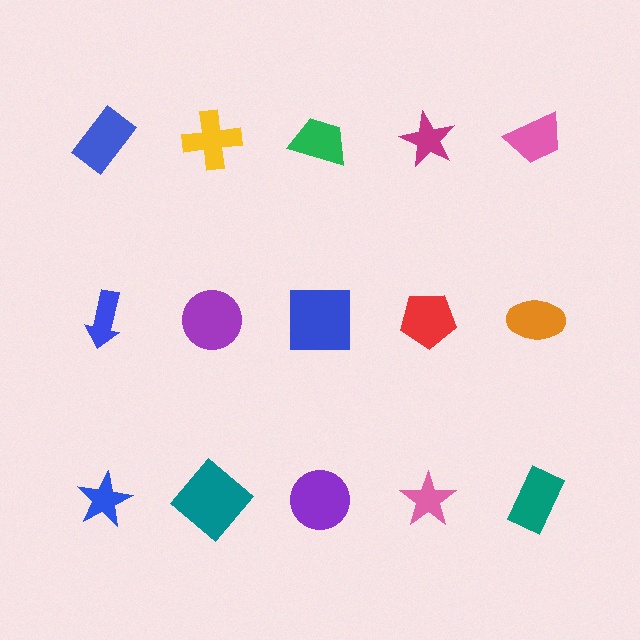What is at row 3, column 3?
A purple circle.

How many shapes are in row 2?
5 shapes.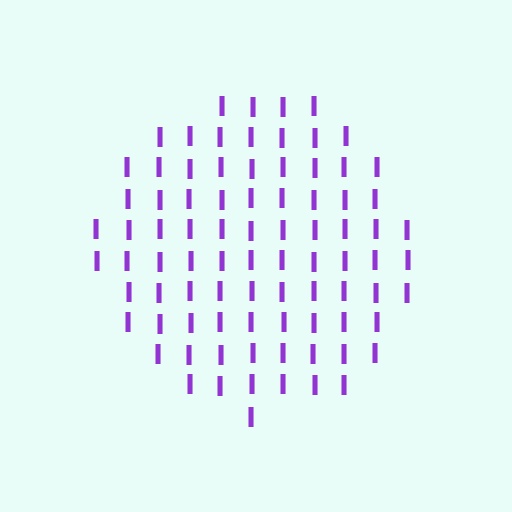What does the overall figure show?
The overall figure shows a circle.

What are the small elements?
The small elements are letter I's.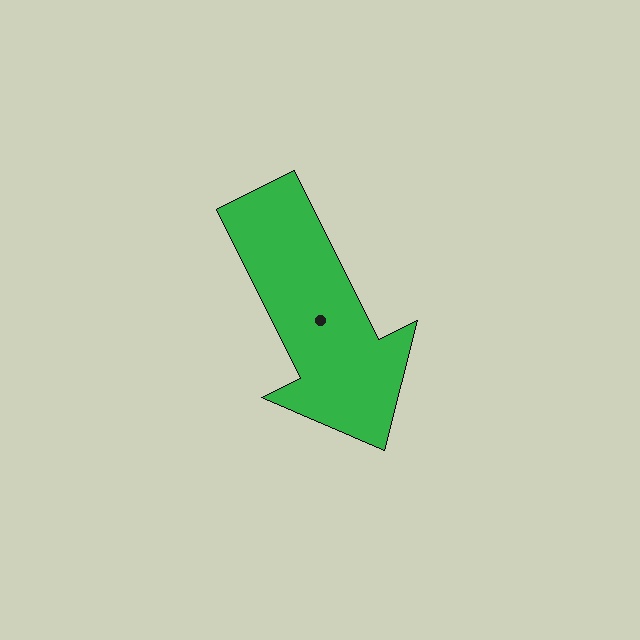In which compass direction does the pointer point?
Southeast.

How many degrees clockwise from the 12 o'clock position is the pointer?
Approximately 154 degrees.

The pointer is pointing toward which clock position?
Roughly 5 o'clock.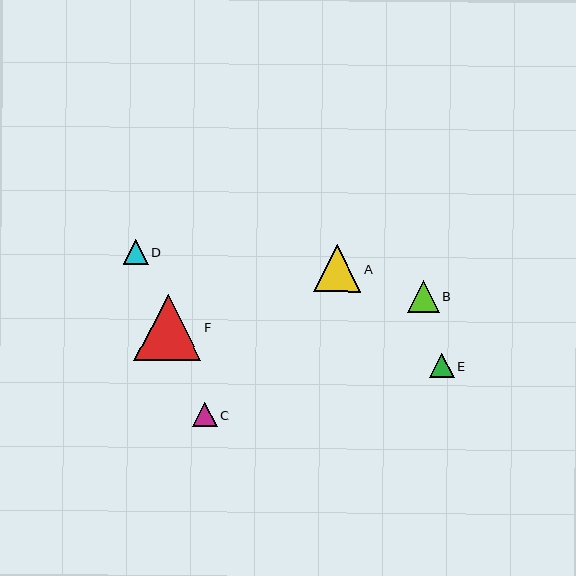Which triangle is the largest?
Triangle F is the largest with a size of approximately 67 pixels.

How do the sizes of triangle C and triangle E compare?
Triangle C and triangle E are approximately the same size.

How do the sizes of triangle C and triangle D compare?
Triangle C and triangle D are approximately the same size.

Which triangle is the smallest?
Triangle E is the smallest with a size of approximately 24 pixels.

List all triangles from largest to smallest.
From largest to smallest: F, A, B, C, D, E.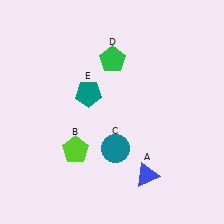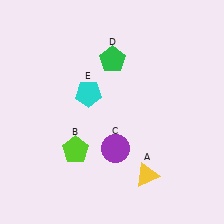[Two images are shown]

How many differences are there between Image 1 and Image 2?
There are 3 differences between the two images.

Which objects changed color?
A changed from blue to yellow. C changed from teal to purple. E changed from teal to cyan.